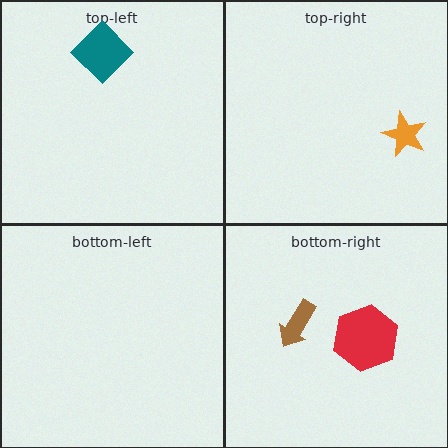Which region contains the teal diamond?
The top-left region.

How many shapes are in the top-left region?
1.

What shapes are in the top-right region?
The orange star.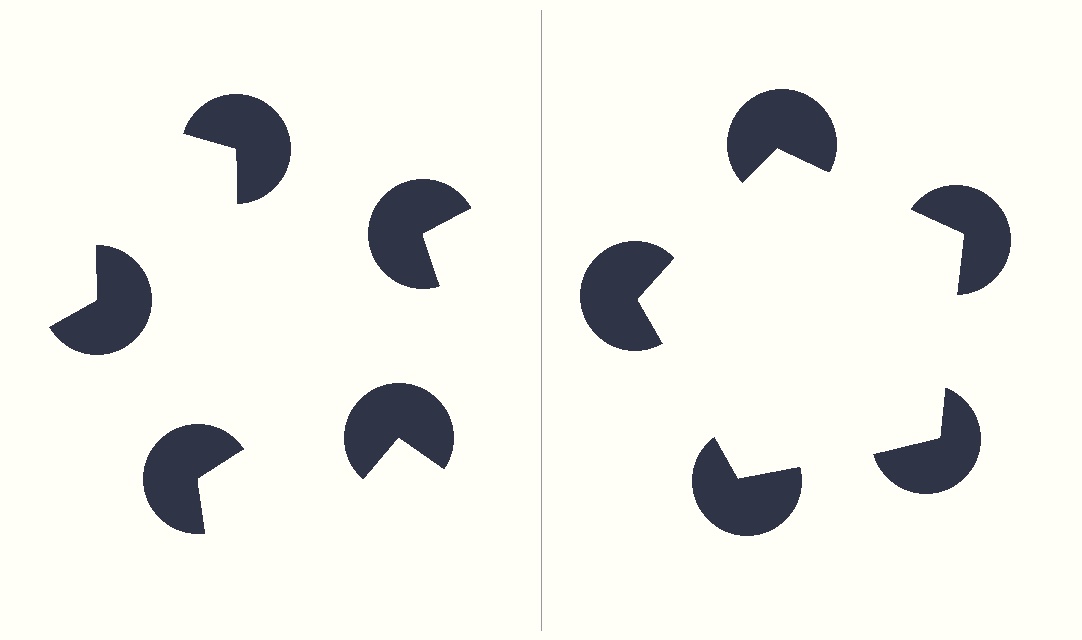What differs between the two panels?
The pac-man discs are positioned identically on both sides; only the wedge orientations differ. On the right they align to a pentagon; on the left they are misaligned.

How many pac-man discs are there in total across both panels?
10 — 5 on each side.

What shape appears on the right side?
An illusory pentagon.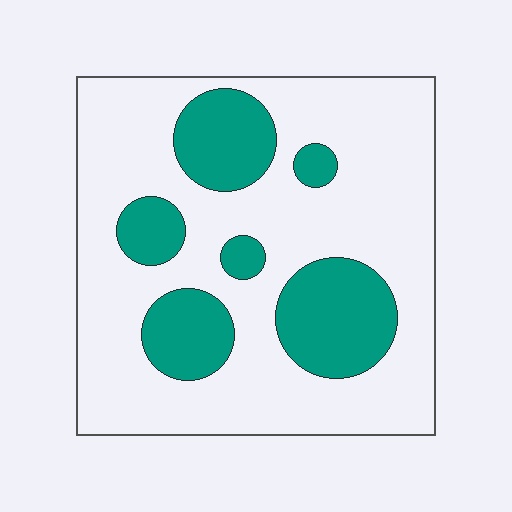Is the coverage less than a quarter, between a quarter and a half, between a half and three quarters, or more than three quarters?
Between a quarter and a half.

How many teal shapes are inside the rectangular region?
6.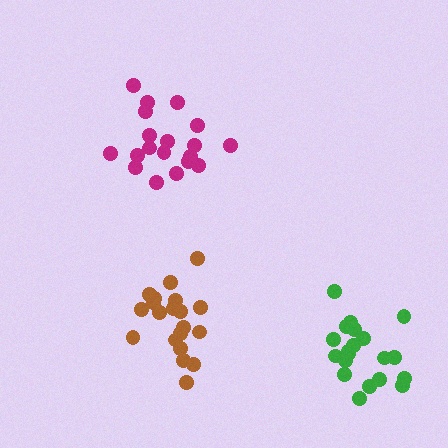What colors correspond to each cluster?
The clusters are colored: brown, magenta, green.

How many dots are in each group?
Group 1: 20 dots, Group 2: 19 dots, Group 3: 20 dots (59 total).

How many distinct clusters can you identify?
There are 3 distinct clusters.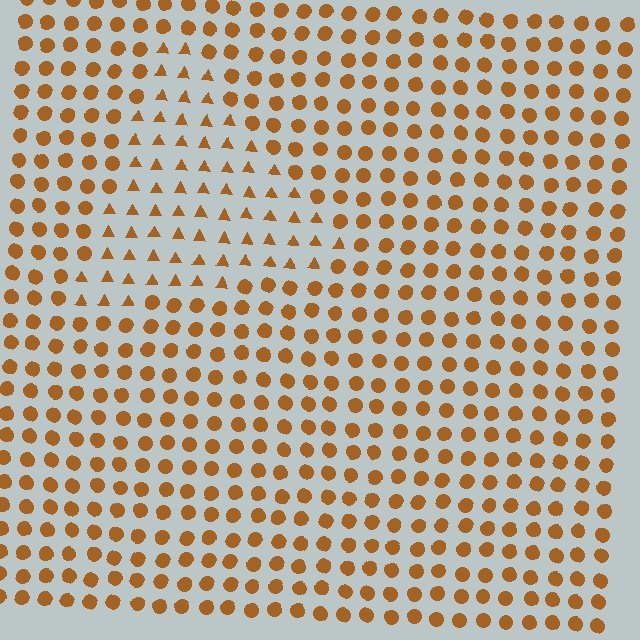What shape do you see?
I see a triangle.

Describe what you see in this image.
The image is filled with small brown elements arranged in a uniform grid. A triangle-shaped region contains triangles, while the surrounding area contains circles. The boundary is defined purely by the change in element shape.